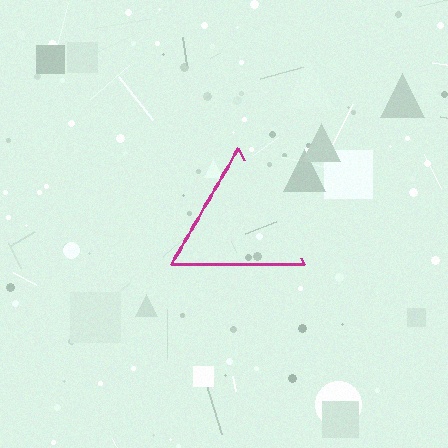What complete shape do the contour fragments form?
The contour fragments form a triangle.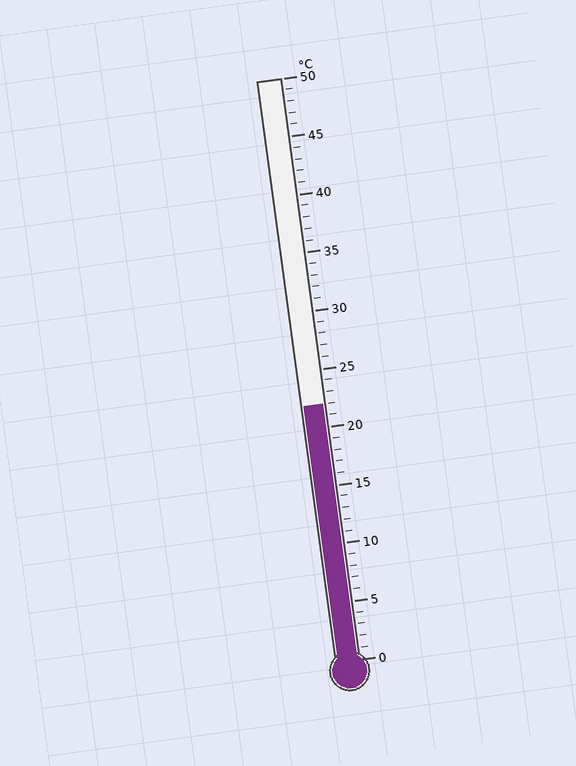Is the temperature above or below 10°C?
The temperature is above 10°C.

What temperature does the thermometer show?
The thermometer shows approximately 22°C.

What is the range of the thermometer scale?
The thermometer scale ranges from 0°C to 50°C.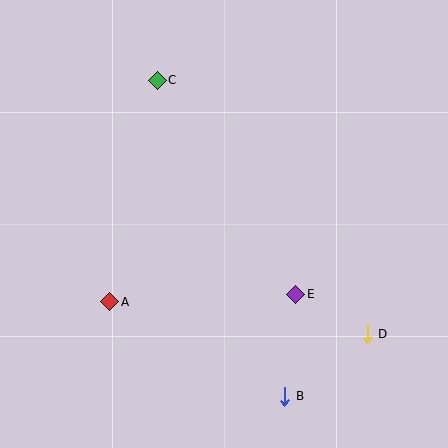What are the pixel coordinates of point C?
Point C is at (157, 80).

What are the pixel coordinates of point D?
Point D is at (367, 334).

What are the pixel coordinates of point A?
Point A is at (110, 302).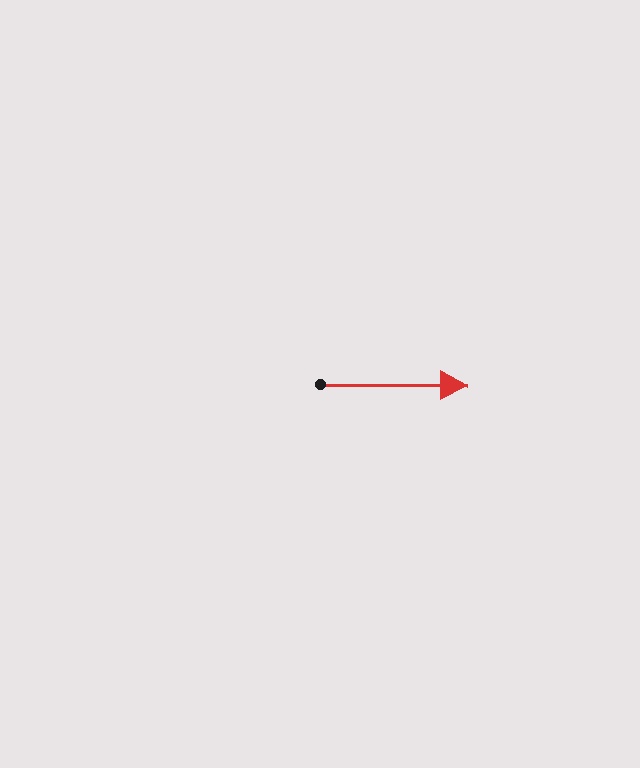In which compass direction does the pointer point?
East.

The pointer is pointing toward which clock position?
Roughly 3 o'clock.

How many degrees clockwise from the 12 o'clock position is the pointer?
Approximately 90 degrees.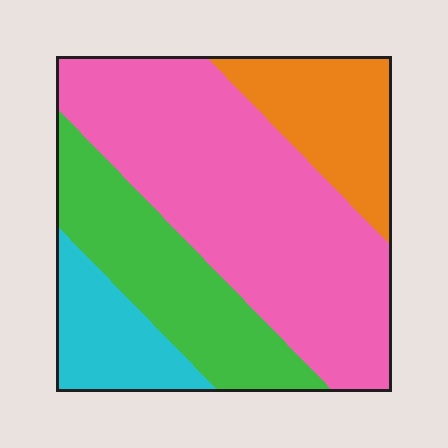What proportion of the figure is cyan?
Cyan takes up about one eighth (1/8) of the figure.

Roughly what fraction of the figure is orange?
Orange takes up about one sixth (1/6) of the figure.